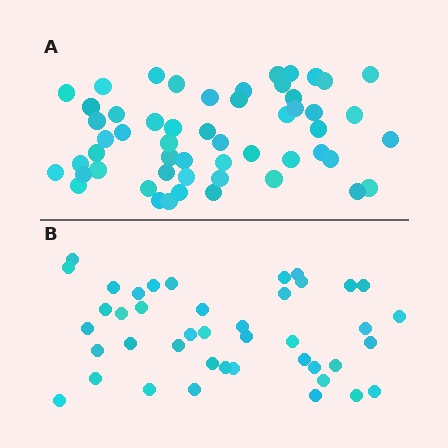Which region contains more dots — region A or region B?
Region A (the top region) has more dots.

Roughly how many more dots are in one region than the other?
Region A has roughly 12 or so more dots than region B.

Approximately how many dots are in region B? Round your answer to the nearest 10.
About 40 dots. (The exact count is 42, which rounds to 40.)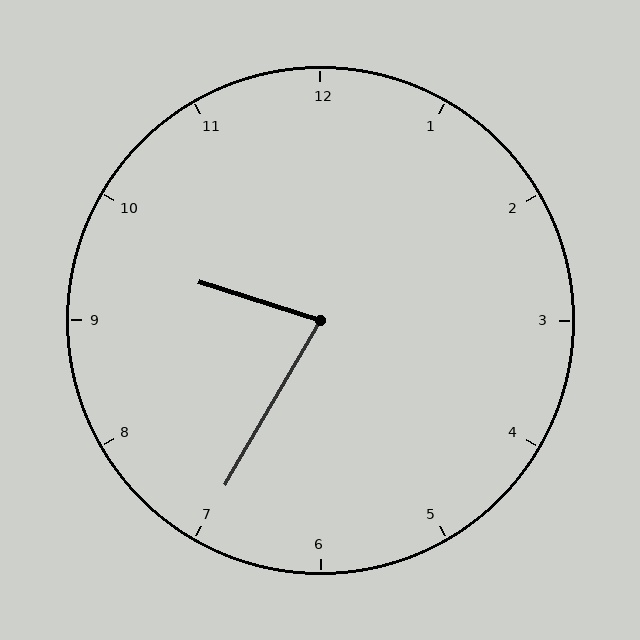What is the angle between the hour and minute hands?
Approximately 78 degrees.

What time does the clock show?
9:35.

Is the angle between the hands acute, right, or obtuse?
It is acute.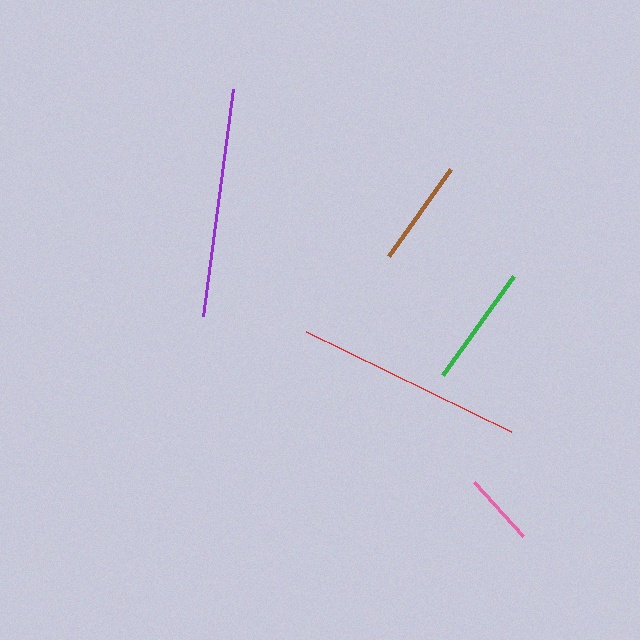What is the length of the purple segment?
The purple segment is approximately 229 pixels long.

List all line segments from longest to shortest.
From longest to shortest: purple, red, green, brown, pink.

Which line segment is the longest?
The purple line is the longest at approximately 229 pixels.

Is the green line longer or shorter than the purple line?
The purple line is longer than the green line.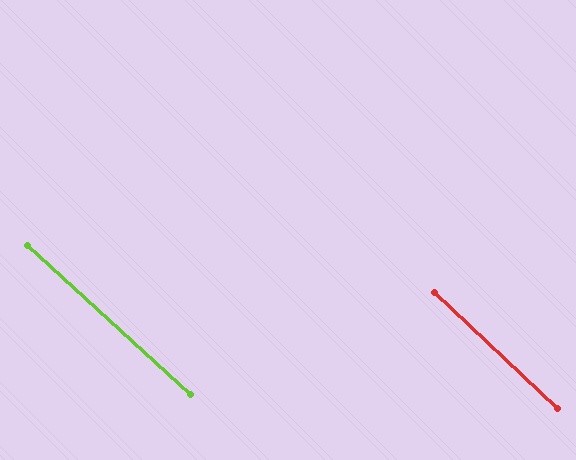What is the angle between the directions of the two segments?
Approximately 1 degree.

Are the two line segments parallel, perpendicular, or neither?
Parallel — their directions differ by only 0.8°.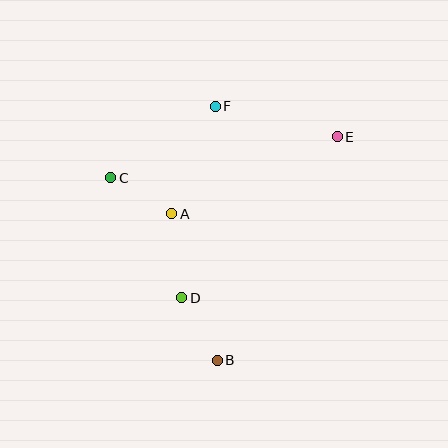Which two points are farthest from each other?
Points B and F are farthest from each other.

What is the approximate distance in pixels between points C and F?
The distance between C and F is approximately 127 pixels.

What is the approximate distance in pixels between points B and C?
The distance between B and C is approximately 212 pixels.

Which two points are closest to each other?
Points A and C are closest to each other.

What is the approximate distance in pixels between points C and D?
The distance between C and D is approximately 139 pixels.